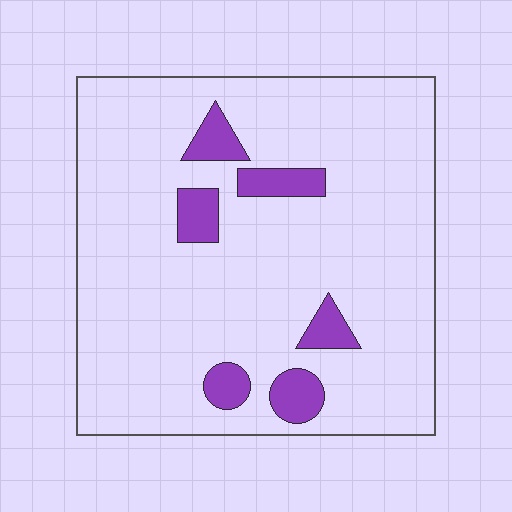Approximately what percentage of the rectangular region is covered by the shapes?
Approximately 10%.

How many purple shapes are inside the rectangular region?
6.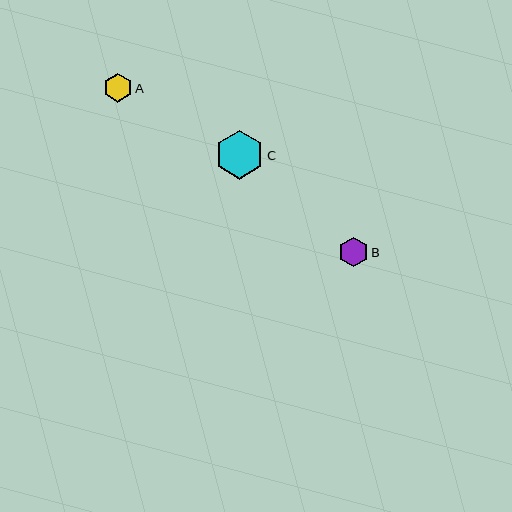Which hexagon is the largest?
Hexagon C is the largest with a size of approximately 49 pixels.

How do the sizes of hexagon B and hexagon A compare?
Hexagon B and hexagon A are approximately the same size.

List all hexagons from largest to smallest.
From largest to smallest: C, B, A.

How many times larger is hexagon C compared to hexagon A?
Hexagon C is approximately 1.7 times the size of hexagon A.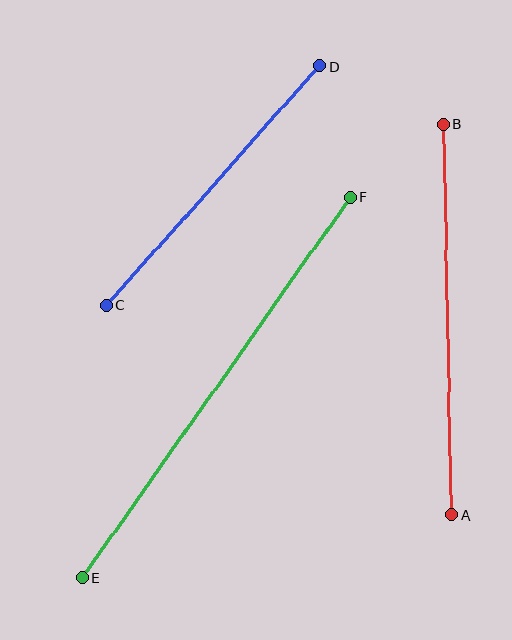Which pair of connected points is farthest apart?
Points E and F are farthest apart.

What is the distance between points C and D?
The distance is approximately 320 pixels.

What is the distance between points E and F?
The distance is approximately 466 pixels.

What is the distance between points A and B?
The distance is approximately 391 pixels.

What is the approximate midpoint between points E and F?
The midpoint is at approximately (216, 387) pixels.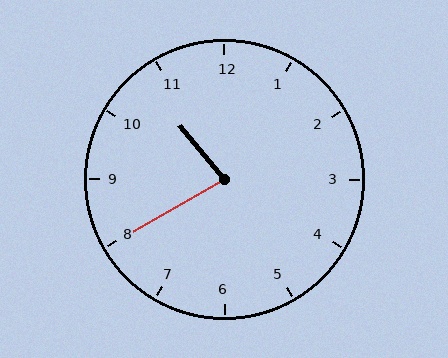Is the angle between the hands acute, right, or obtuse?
It is acute.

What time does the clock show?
10:40.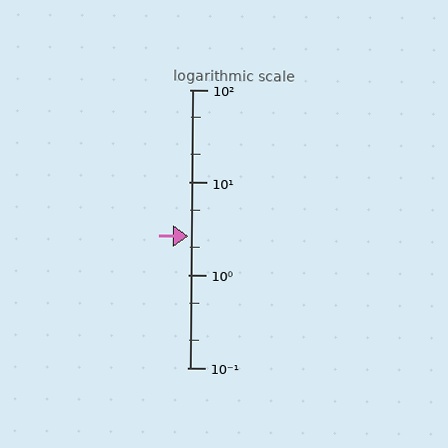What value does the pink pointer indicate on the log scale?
The pointer indicates approximately 2.6.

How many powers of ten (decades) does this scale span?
The scale spans 3 decades, from 0.1 to 100.